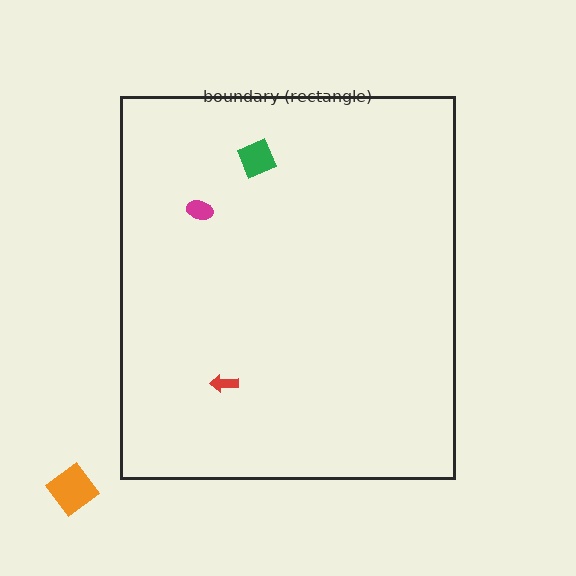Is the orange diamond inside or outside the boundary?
Outside.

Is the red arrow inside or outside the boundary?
Inside.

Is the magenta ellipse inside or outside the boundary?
Inside.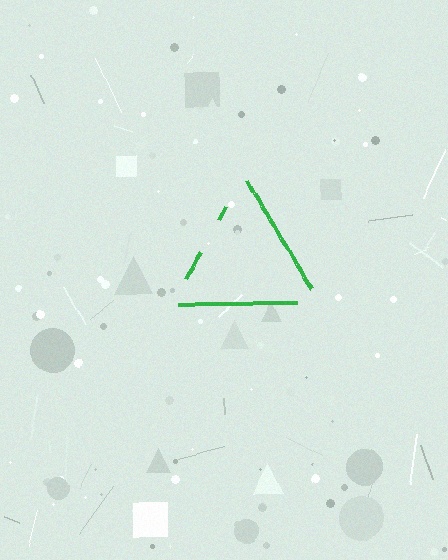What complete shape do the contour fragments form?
The contour fragments form a triangle.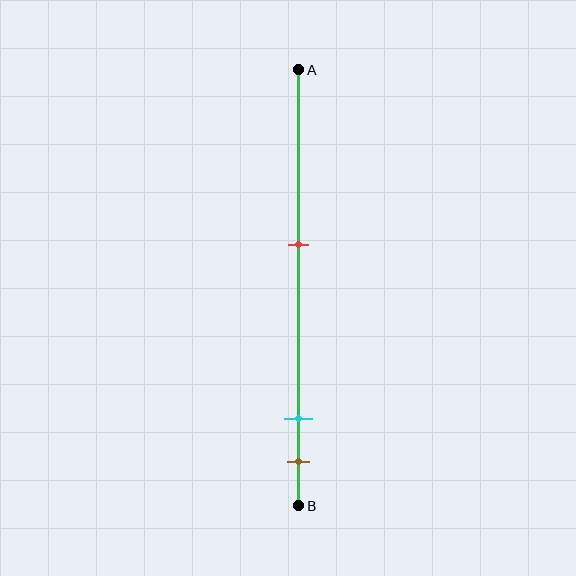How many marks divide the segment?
There are 3 marks dividing the segment.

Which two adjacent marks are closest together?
The cyan and brown marks are the closest adjacent pair.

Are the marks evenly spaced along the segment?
No, the marks are not evenly spaced.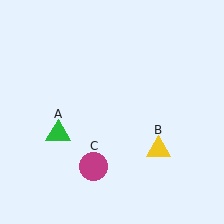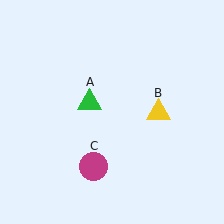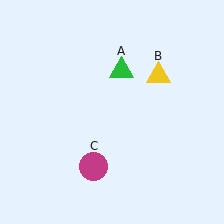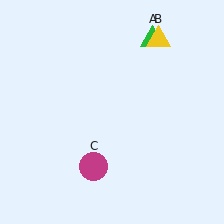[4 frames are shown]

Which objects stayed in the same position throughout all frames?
Magenta circle (object C) remained stationary.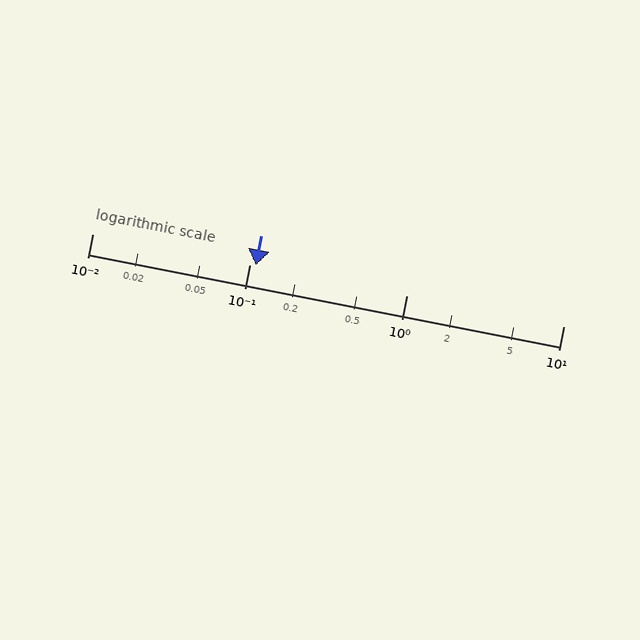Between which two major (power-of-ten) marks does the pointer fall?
The pointer is between 0.1 and 1.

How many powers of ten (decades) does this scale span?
The scale spans 3 decades, from 0.01 to 10.